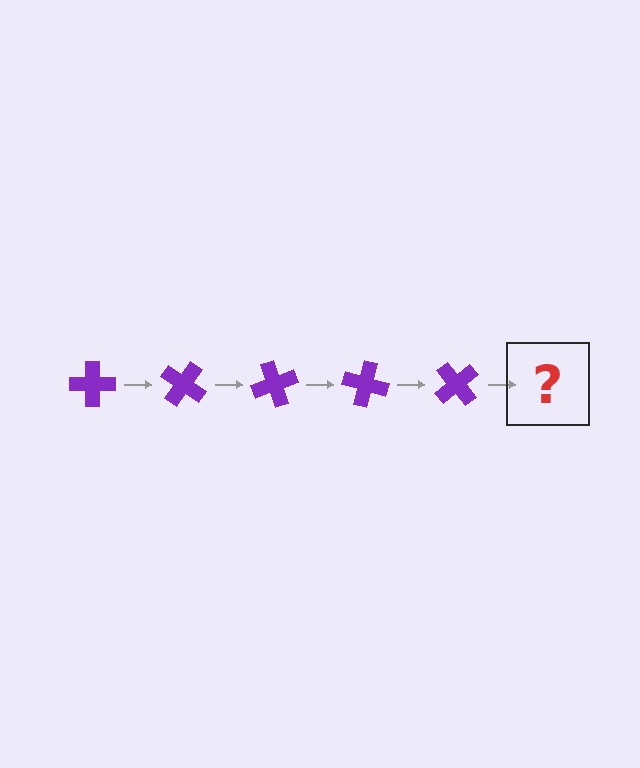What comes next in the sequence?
The next element should be a purple cross rotated 175 degrees.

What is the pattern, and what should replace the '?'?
The pattern is that the cross rotates 35 degrees each step. The '?' should be a purple cross rotated 175 degrees.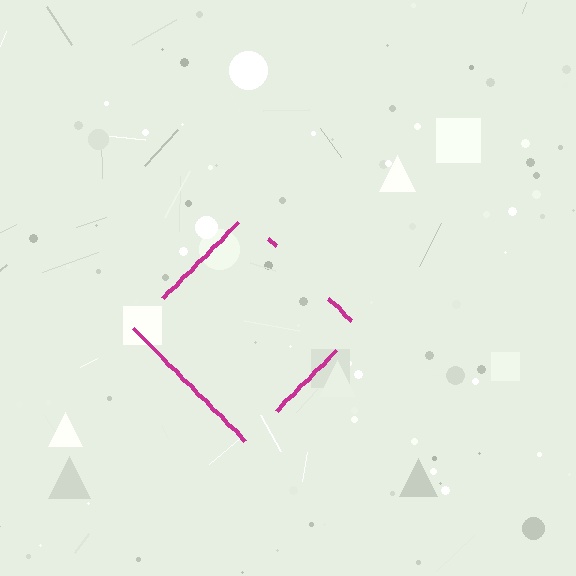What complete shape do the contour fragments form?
The contour fragments form a diamond.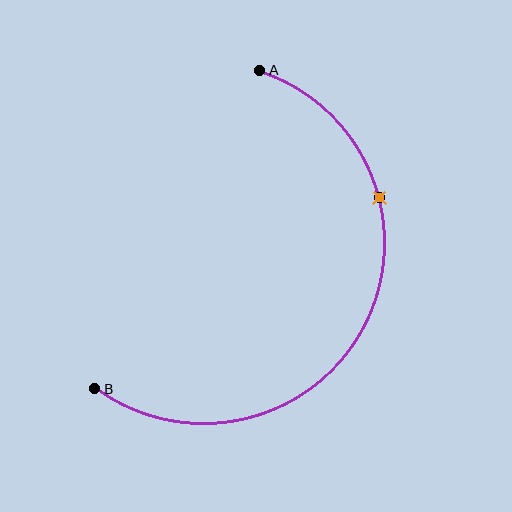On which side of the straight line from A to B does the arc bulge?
The arc bulges to the right of the straight line connecting A and B.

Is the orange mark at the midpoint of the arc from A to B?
No. The orange mark lies on the arc but is closer to endpoint A. The arc midpoint would be at the point on the curve equidistant along the arc from both A and B.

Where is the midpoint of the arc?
The arc midpoint is the point on the curve farthest from the straight line joining A and B. It sits to the right of that line.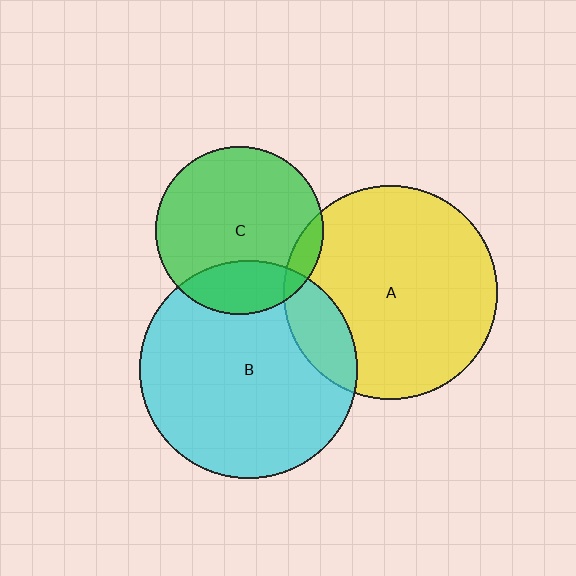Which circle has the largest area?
Circle B (cyan).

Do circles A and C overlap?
Yes.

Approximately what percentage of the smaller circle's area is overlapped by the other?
Approximately 10%.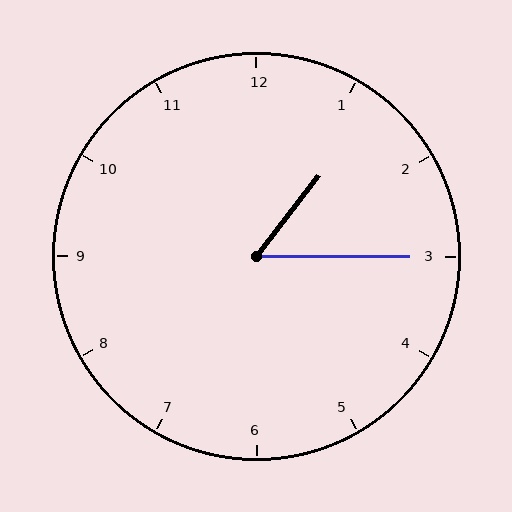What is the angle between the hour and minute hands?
Approximately 52 degrees.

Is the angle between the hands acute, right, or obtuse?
It is acute.